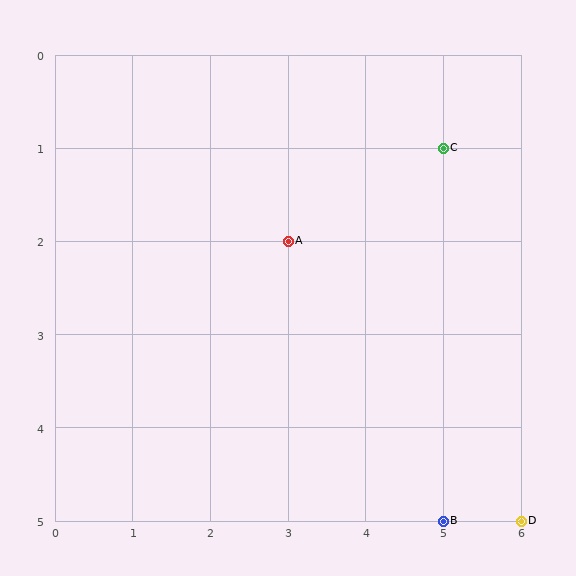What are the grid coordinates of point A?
Point A is at grid coordinates (3, 2).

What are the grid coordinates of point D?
Point D is at grid coordinates (6, 5).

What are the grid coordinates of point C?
Point C is at grid coordinates (5, 1).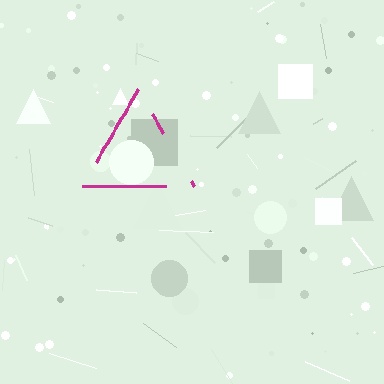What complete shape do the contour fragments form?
The contour fragments form a triangle.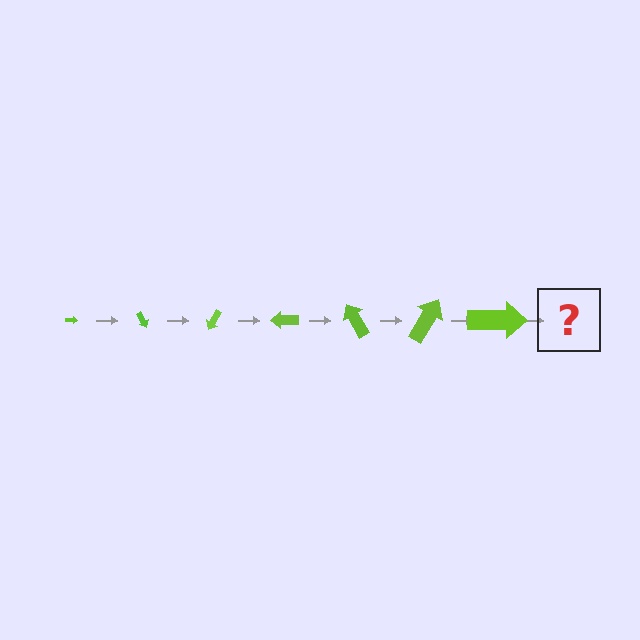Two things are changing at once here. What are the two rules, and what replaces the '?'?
The two rules are that the arrow grows larger each step and it rotates 60 degrees each step. The '?' should be an arrow, larger than the previous one and rotated 420 degrees from the start.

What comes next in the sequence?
The next element should be an arrow, larger than the previous one and rotated 420 degrees from the start.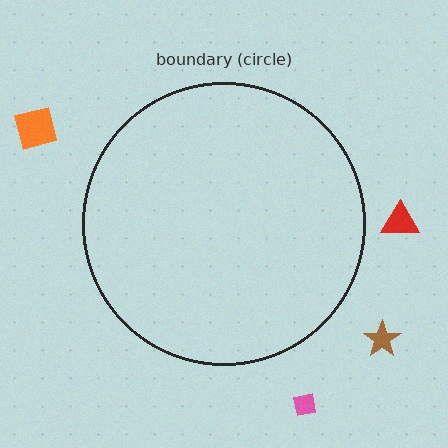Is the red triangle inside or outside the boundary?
Outside.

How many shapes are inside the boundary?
0 inside, 4 outside.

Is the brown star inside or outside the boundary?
Outside.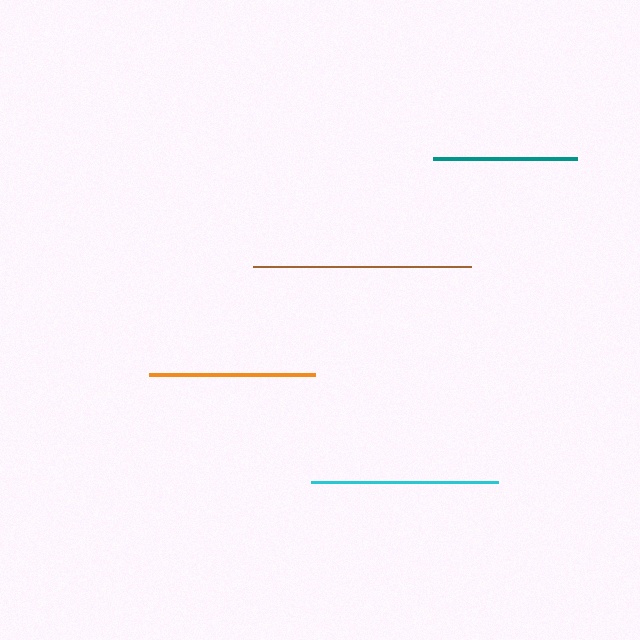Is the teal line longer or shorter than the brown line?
The brown line is longer than the teal line.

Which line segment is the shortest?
The teal line is the shortest at approximately 144 pixels.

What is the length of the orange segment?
The orange segment is approximately 167 pixels long.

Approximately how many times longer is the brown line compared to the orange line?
The brown line is approximately 1.3 times the length of the orange line.